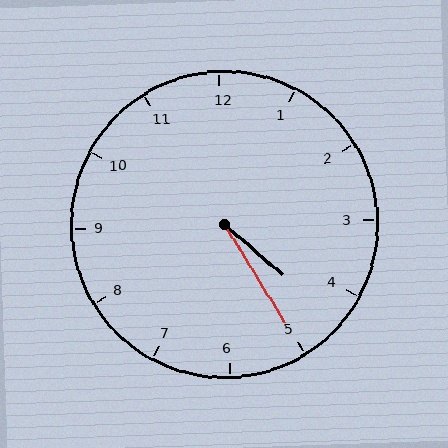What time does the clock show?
4:25.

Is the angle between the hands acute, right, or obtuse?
It is acute.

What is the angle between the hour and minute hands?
Approximately 18 degrees.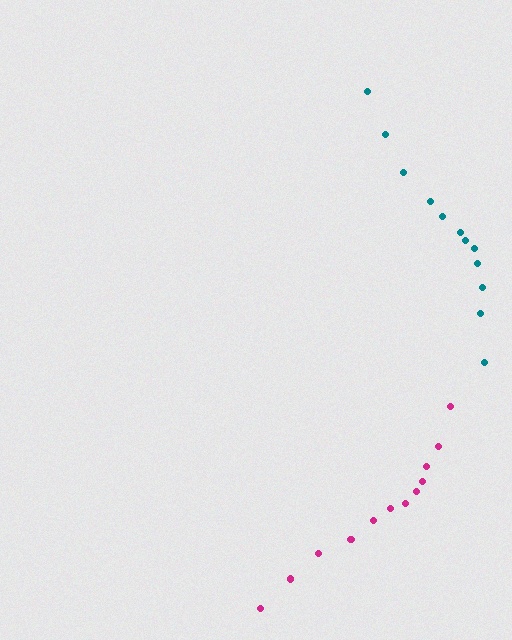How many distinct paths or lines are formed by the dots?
There are 2 distinct paths.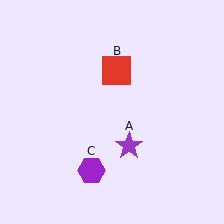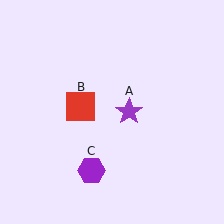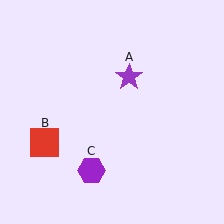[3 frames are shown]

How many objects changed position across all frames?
2 objects changed position: purple star (object A), red square (object B).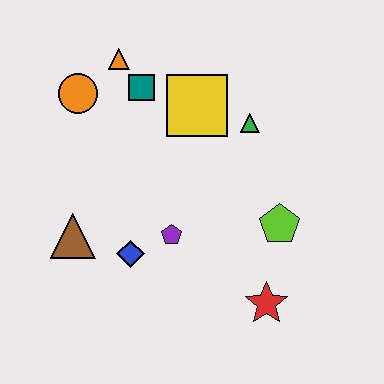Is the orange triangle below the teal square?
No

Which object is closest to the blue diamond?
The purple pentagon is closest to the blue diamond.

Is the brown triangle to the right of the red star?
No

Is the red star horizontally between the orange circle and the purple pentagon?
No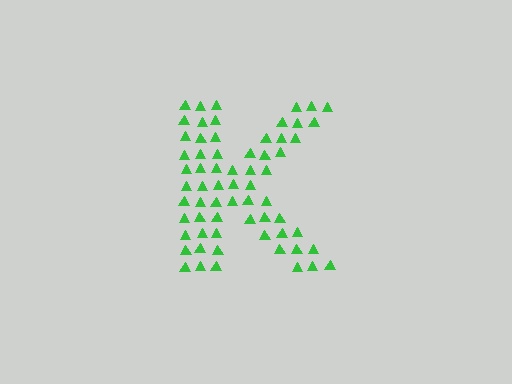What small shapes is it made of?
It is made of small triangles.